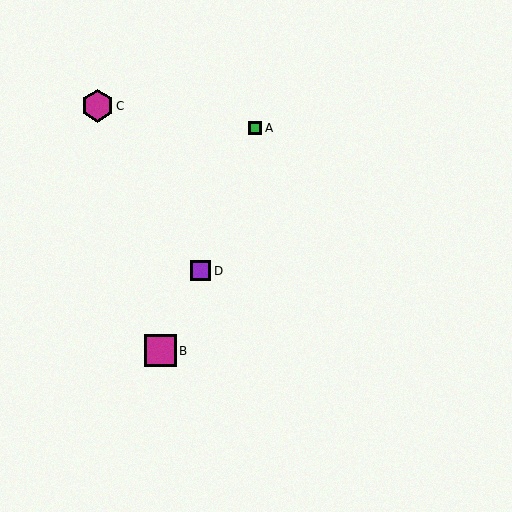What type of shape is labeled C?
Shape C is a magenta hexagon.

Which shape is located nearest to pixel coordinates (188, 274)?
The purple square (labeled D) at (201, 271) is nearest to that location.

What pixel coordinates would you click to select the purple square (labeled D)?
Click at (201, 271) to select the purple square D.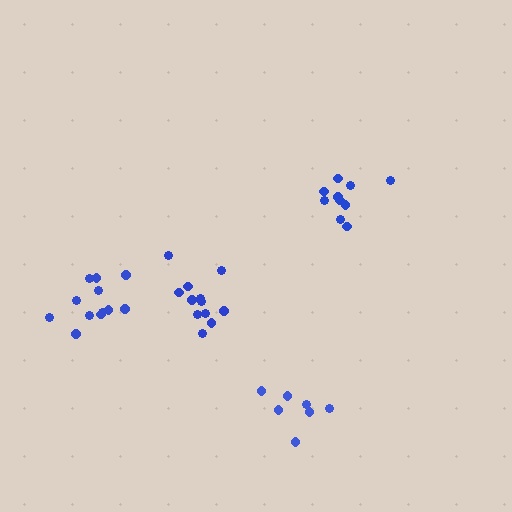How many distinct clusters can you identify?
There are 4 distinct clusters.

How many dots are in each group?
Group 1: 12 dots, Group 2: 10 dots, Group 3: 7 dots, Group 4: 12 dots (41 total).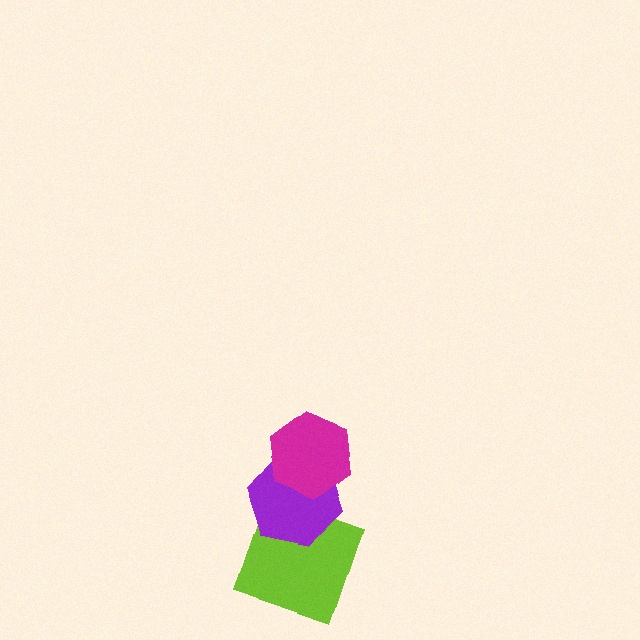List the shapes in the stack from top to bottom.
From top to bottom: the magenta hexagon, the purple hexagon, the lime square.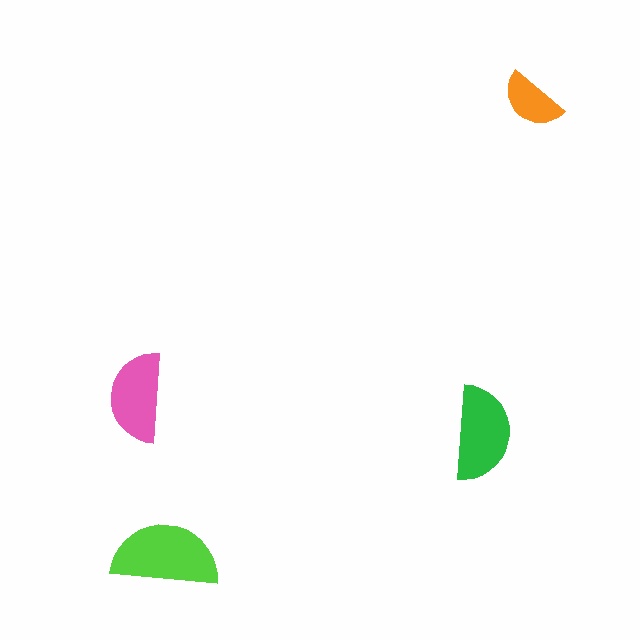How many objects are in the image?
There are 4 objects in the image.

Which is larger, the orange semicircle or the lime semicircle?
The lime one.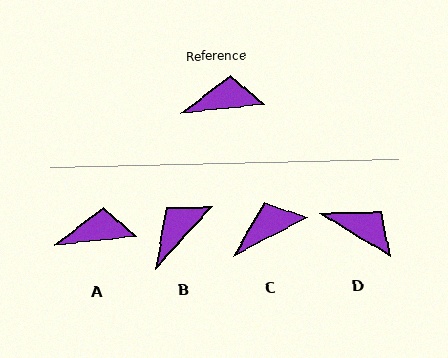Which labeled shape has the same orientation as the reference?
A.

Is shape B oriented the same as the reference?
No, it is off by about 42 degrees.